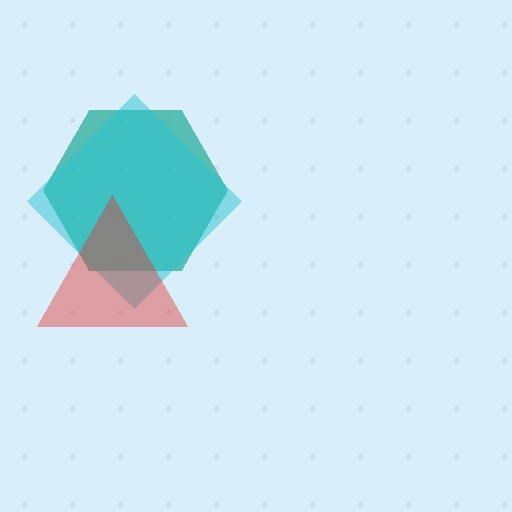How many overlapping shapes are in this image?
There are 3 overlapping shapes in the image.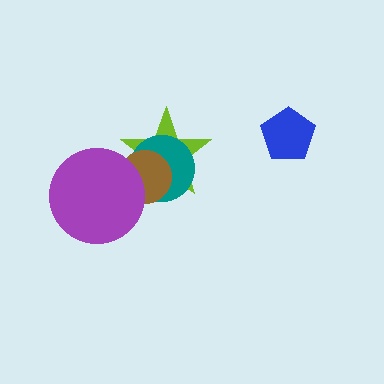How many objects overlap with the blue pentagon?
0 objects overlap with the blue pentagon.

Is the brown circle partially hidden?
Yes, it is partially covered by another shape.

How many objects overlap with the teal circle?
3 objects overlap with the teal circle.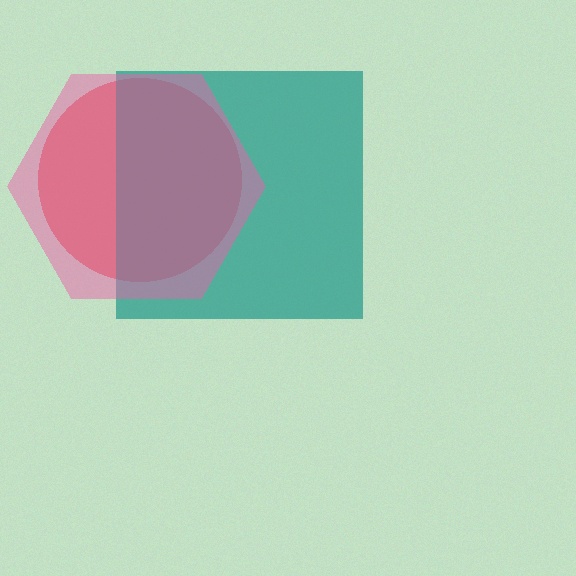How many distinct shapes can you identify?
There are 3 distinct shapes: a red circle, a teal square, a pink hexagon.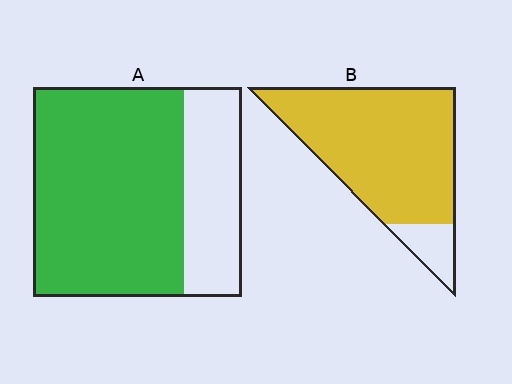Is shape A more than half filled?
Yes.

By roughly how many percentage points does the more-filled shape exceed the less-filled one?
By roughly 15 percentage points (B over A).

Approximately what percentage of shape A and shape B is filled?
A is approximately 70% and B is approximately 90%.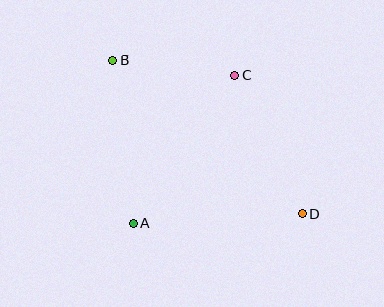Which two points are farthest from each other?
Points B and D are farthest from each other.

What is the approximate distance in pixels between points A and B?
The distance between A and B is approximately 165 pixels.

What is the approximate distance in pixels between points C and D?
The distance between C and D is approximately 154 pixels.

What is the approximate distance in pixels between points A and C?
The distance between A and C is approximately 180 pixels.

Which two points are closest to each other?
Points B and C are closest to each other.